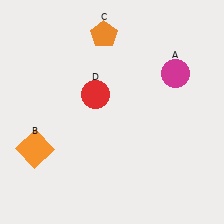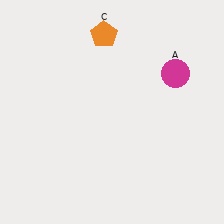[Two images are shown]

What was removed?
The orange square (B), the red circle (D) were removed in Image 2.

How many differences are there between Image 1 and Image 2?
There are 2 differences between the two images.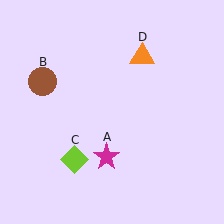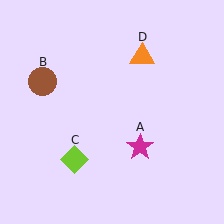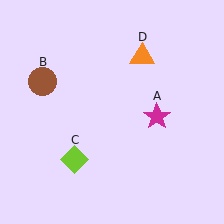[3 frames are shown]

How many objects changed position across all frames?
1 object changed position: magenta star (object A).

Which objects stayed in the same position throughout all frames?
Brown circle (object B) and lime diamond (object C) and orange triangle (object D) remained stationary.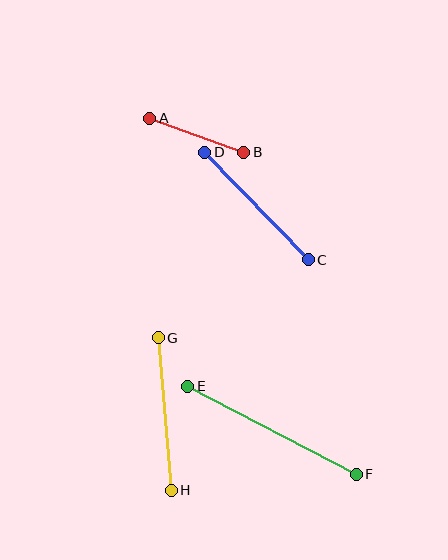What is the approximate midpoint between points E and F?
The midpoint is at approximately (272, 430) pixels.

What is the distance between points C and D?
The distance is approximately 149 pixels.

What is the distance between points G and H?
The distance is approximately 153 pixels.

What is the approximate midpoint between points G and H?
The midpoint is at approximately (165, 414) pixels.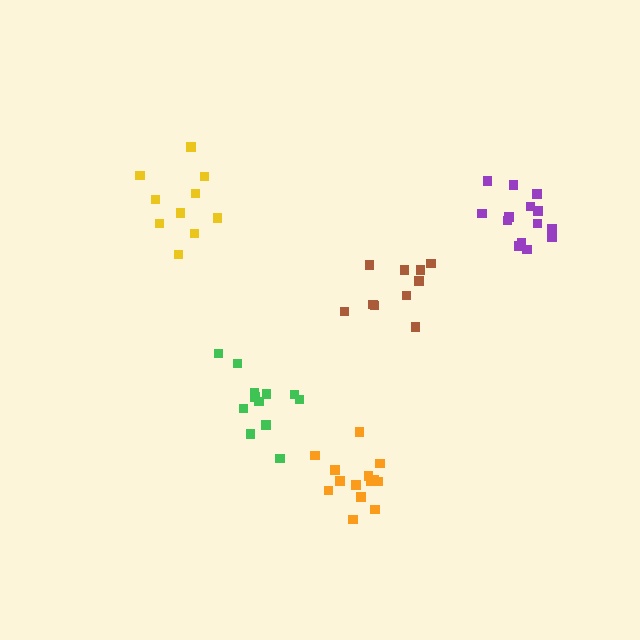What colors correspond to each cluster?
The clusters are colored: green, orange, purple, yellow, brown.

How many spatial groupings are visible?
There are 5 spatial groupings.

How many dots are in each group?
Group 1: 12 dots, Group 2: 14 dots, Group 3: 14 dots, Group 4: 10 dots, Group 5: 10 dots (60 total).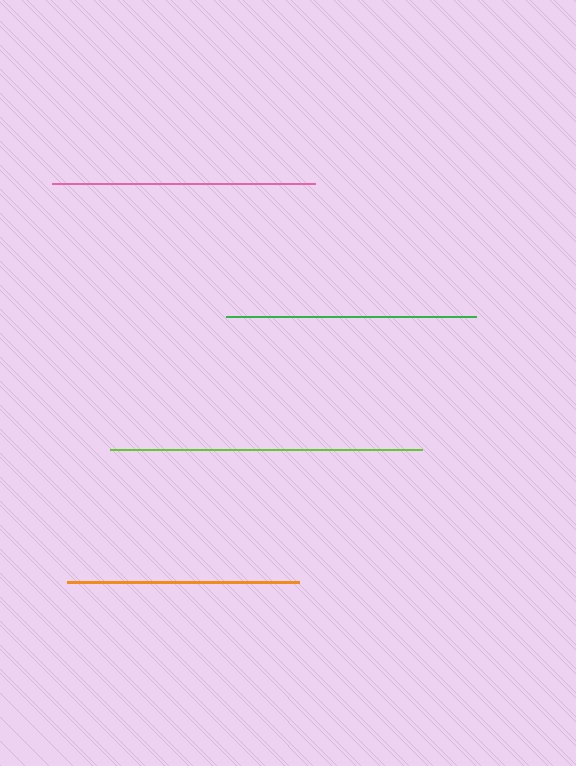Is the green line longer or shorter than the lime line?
The lime line is longer than the green line.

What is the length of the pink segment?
The pink segment is approximately 264 pixels long.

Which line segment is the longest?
The lime line is the longest at approximately 312 pixels.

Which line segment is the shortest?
The orange line is the shortest at approximately 232 pixels.